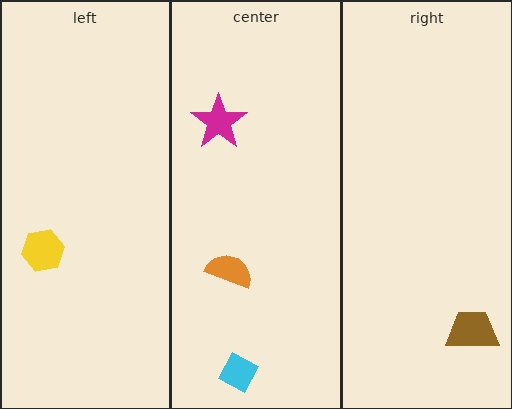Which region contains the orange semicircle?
The center region.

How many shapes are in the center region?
3.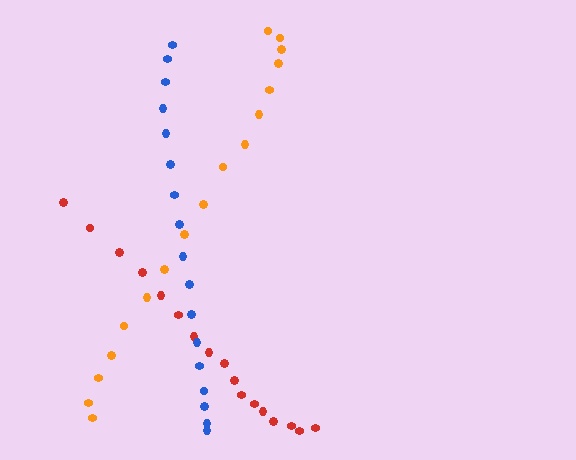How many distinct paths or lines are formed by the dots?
There are 3 distinct paths.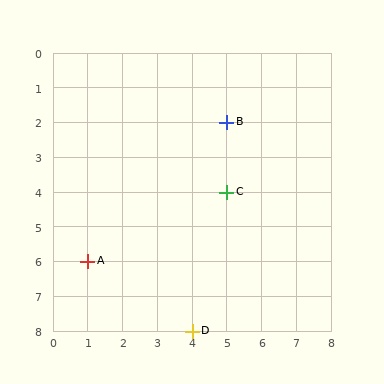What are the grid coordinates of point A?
Point A is at grid coordinates (1, 6).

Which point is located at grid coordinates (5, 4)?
Point C is at (5, 4).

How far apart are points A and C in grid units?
Points A and C are 4 columns and 2 rows apart (about 4.5 grid units diagonally).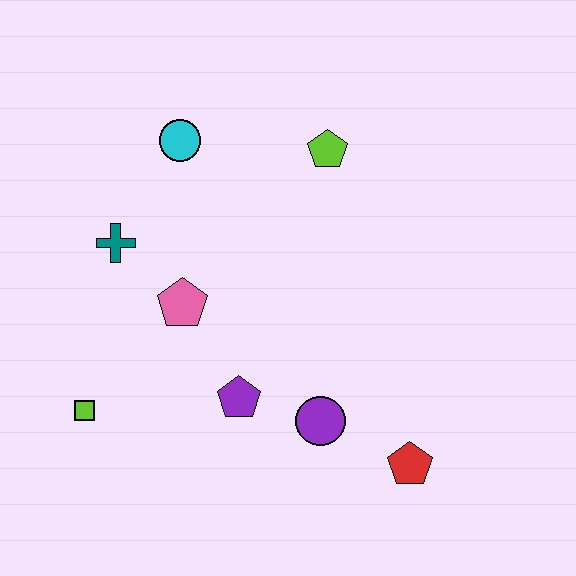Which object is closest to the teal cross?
The pink pentagon is closest to the teal cross.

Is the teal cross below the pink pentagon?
No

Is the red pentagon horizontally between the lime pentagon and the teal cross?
No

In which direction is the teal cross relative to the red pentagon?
The teal cross is to the left of the red pentagon.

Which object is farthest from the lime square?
The lime pentagon is farthest from the lime square.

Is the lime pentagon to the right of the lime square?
Yes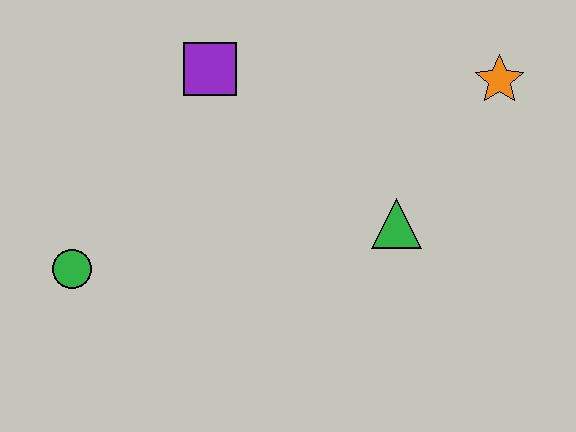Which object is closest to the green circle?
The purple square is closest to the green circle.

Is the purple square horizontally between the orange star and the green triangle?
No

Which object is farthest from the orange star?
The green circle is farthest from the orange star.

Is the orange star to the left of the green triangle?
No